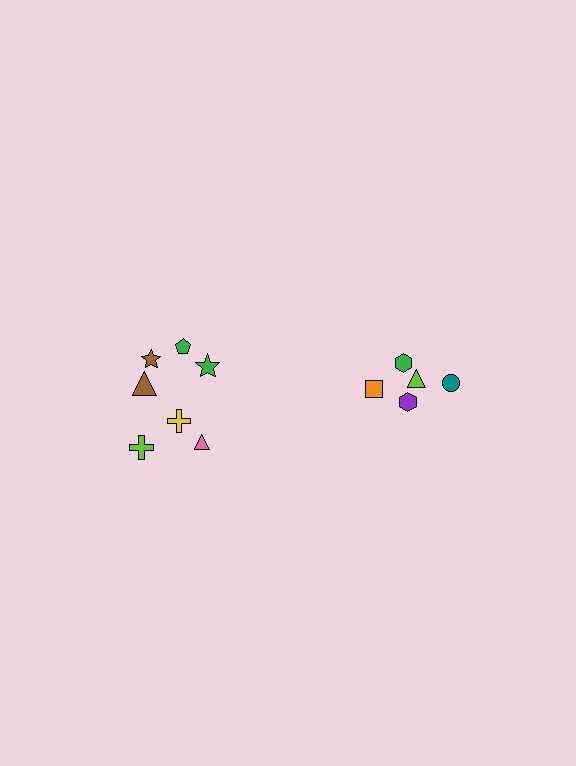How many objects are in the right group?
There are 5 objects.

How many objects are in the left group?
There are 7 objects.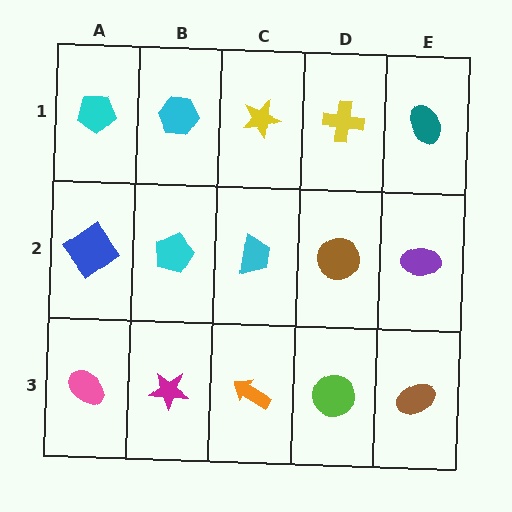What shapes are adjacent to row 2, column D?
A yellow cross (row 1, column D), a lime circle (row 3, column D), a cyan trapezoid (row 2, column C), a purple ellipse (row 2, column E).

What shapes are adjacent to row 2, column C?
A yellow star (row 1, column C), an orange arrow (row 3, column C), a cyan pentagon (row 2, column B), a brown circle (row 2, column D).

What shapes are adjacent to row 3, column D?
A brown circle (row 2, column D), an orange arrow (row 3, column C), a brown ellipse (row 3, column E).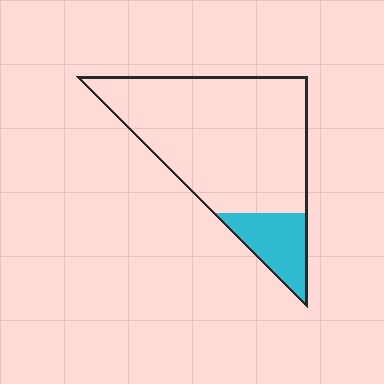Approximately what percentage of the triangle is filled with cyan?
Approximately 15%.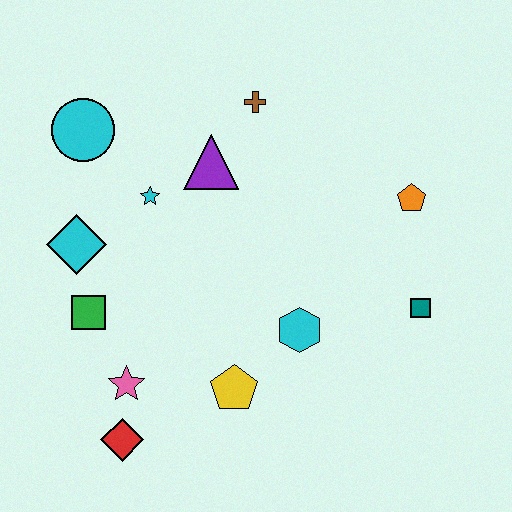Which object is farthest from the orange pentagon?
The red diamond is farthest from the orange pentagon.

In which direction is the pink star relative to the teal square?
The pink star is to the left of the teal square.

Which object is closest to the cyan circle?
The cyan star is closest to the cyan circle.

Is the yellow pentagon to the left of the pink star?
No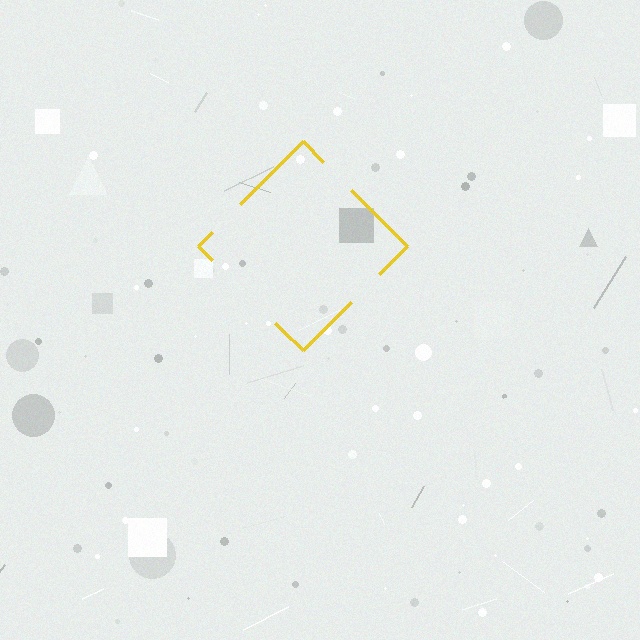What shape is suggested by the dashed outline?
The dashed outline suggests a diamond.